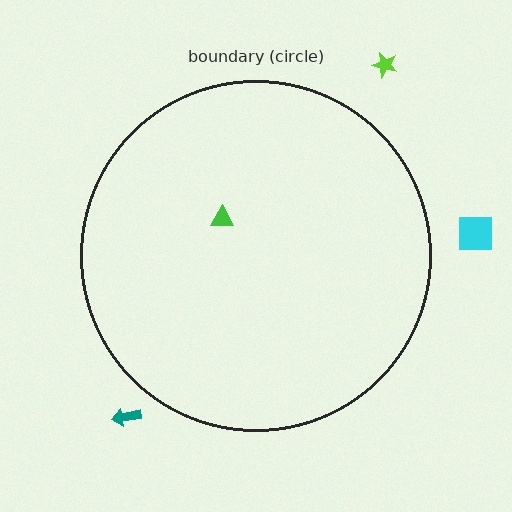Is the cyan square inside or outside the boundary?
Outside.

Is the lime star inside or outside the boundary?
Outside.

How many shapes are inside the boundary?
1 inside, 3 outside.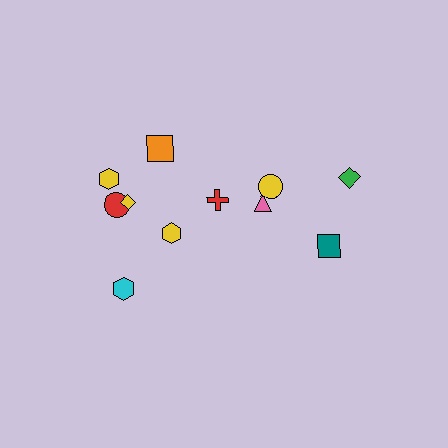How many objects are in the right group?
There are 4 objects.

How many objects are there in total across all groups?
There are 11 objects.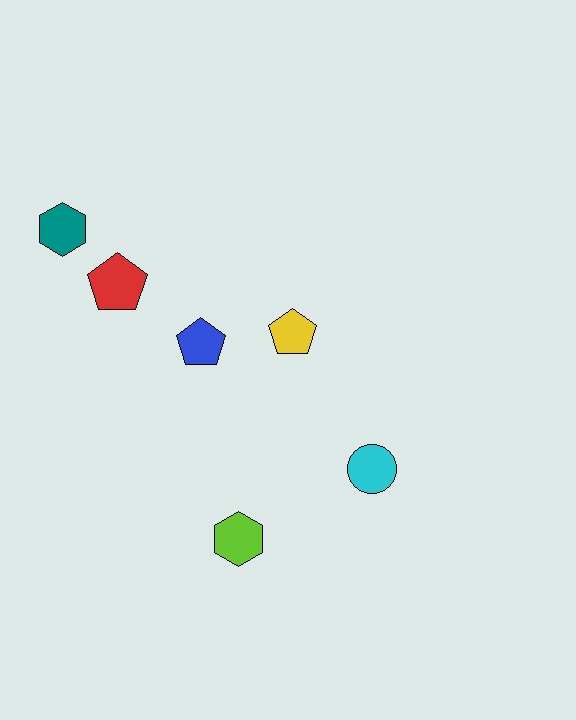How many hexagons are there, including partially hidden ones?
There are 2 hexagons.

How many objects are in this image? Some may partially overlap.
There are 6 objects.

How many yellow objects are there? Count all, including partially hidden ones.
There is 1 yellow object.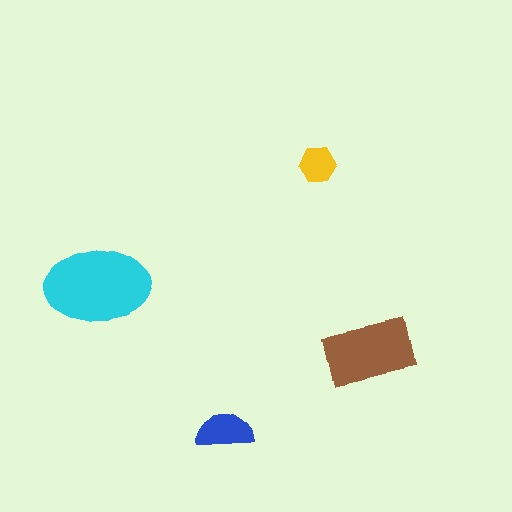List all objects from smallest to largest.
The yellow hexagon, the blue semicircle, the brown rectangle, the cyan ellipse.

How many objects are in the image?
There are 4 objects in the image.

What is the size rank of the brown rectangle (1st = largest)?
2nd.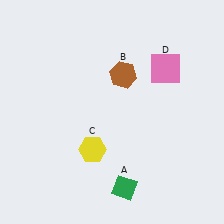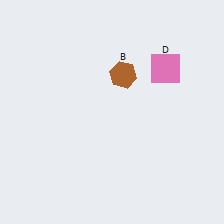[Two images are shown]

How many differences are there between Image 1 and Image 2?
There are 2 differences between the two images.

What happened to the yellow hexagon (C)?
The yellow hexagon (C) was removed in Image 2. It was in the bottom-left area of Image 1.